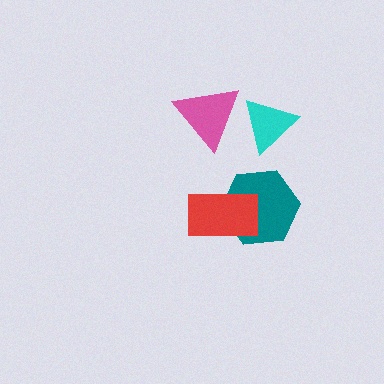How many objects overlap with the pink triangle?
1 object overlaps with the pink triangle.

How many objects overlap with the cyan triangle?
1 object overlaps with the cyan triangle.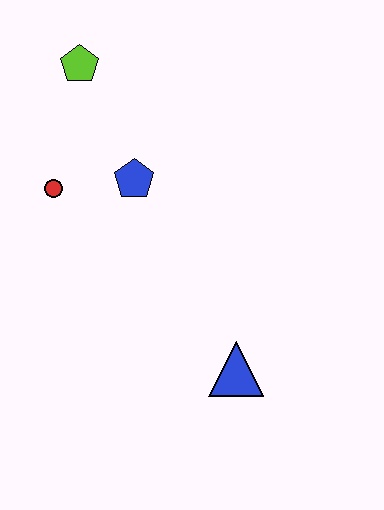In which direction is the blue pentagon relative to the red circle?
The blue pentagon is to the right of the red circle.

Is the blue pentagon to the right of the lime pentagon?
Yes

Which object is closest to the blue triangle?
The blue pentagon is closest to the blue triangle.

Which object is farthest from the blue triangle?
The lime pentagon is farthest from the blue triangle.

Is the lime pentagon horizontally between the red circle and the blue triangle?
Yes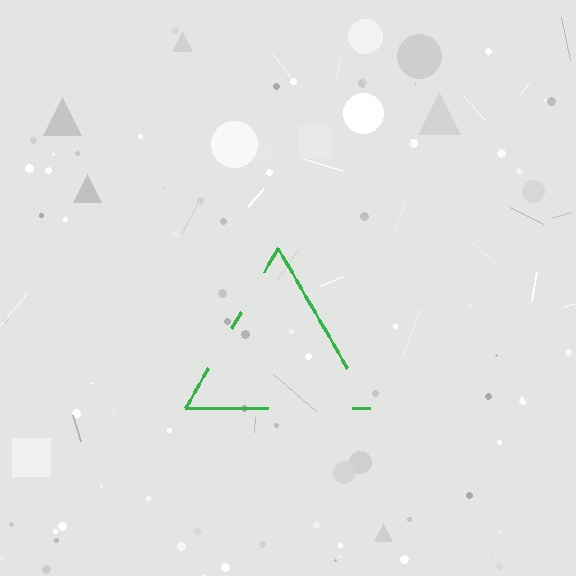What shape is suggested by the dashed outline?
The dashed outline suggests a triangle.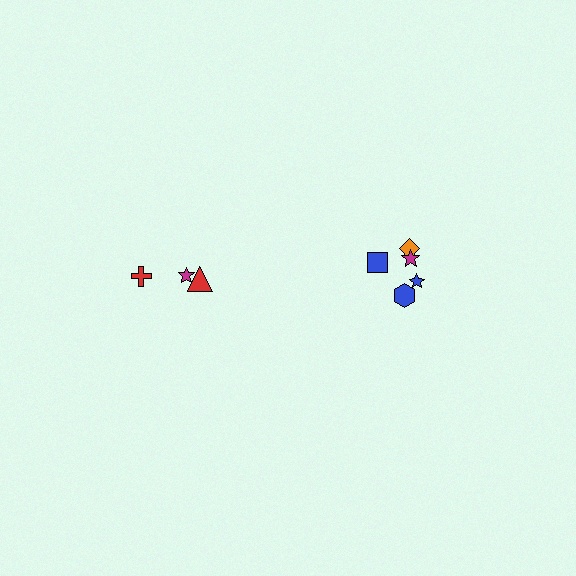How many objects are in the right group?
There are 5 objects.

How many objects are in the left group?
There are 3 objects.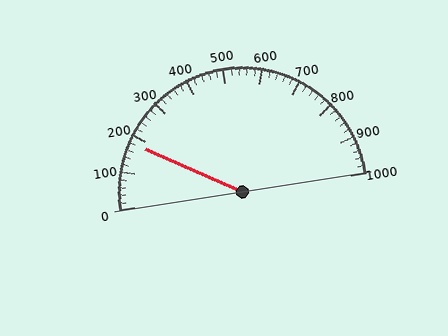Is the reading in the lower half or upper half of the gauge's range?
The reading is in the lower half of the range (0 to 1000).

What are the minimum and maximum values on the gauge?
The gauge ranges from 0 to 1000.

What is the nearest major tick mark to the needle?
The nearest major tick mark is 200.